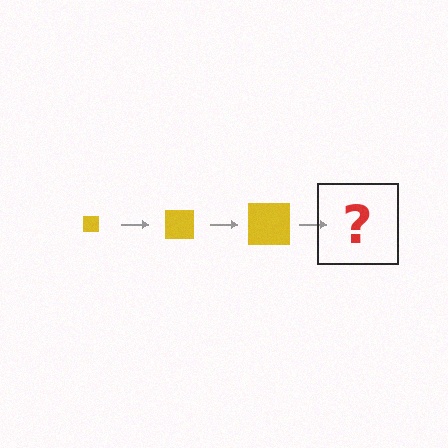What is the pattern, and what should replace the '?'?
The pattern is that the square gets progressively larger each step. The '?' should be a yellow square, larger than the previous one.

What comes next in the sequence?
The next element should be a yellow square, larger than the previous one.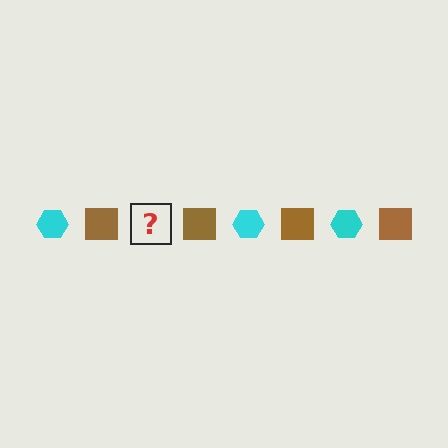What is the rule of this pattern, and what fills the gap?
The rule is that the pattern alternates between cyan hexagon and brown square. The gap should be filled with a cyan hexagon.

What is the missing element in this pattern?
The missing element is a cyan hexagon.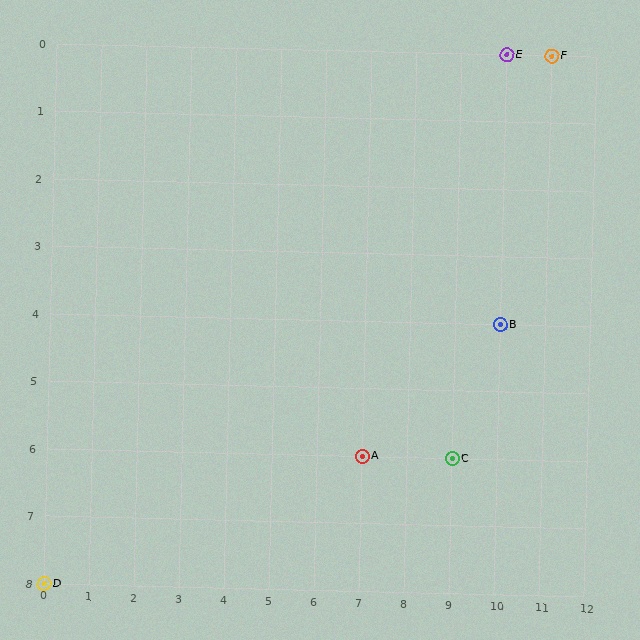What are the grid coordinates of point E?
Point E is at grid coordinates (10, 0).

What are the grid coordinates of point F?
Point F is at grid coordinates (11, 0).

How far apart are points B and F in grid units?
Points B and F are 1 column and 4 rows apart (about 4.1 grid units diagonally).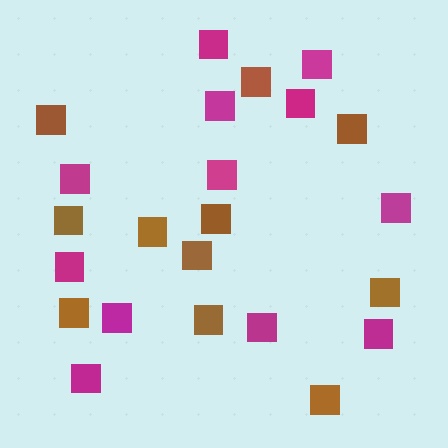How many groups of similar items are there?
There are 2 groups: one group of brown squares (11) and one group of magenta squares (12).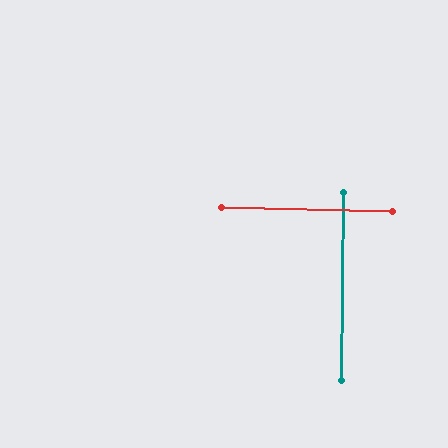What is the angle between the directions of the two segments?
Approximately 89 degrees.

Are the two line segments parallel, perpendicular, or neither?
Perpendicular — they meet at approximately 89°.